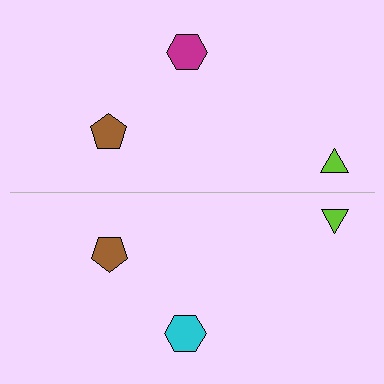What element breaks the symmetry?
The cyan hexagon on the bottom side breaks the symmetry — its mirror counterpart is magenta.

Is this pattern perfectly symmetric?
No, the pattern is not perfectly symmetric. The cyan hexagon on the bottom side breaks the symmetry — its mirror counterpart is magenta.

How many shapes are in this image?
There are 6 shapes in this image.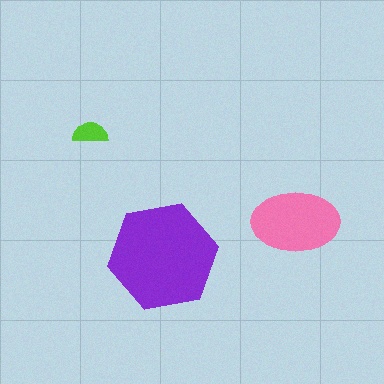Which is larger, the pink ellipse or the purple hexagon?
The purple hexagon.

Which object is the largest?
The purple hexagon.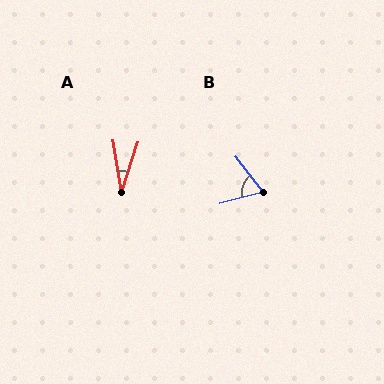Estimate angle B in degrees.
Approximately 67 degrees.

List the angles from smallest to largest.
A (27°), B (67°).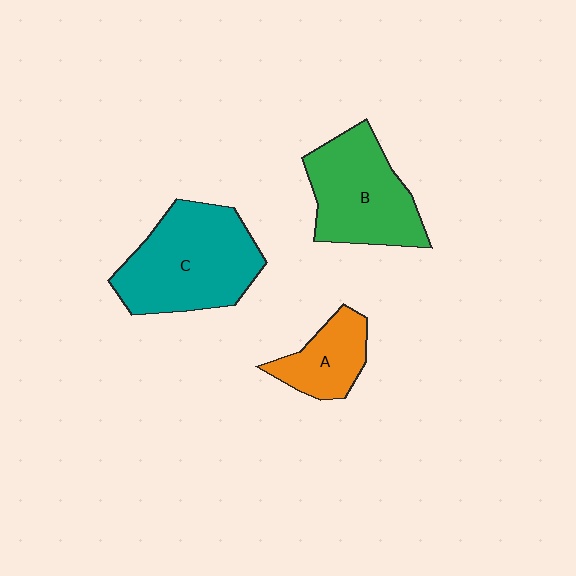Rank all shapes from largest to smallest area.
From largest to smallest: C (teal), B (green), A (orange).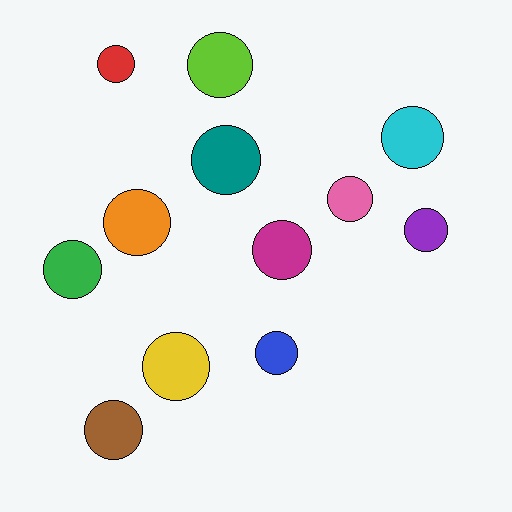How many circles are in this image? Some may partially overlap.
There are 12 circles.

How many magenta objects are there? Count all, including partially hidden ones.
There is 1 magenta object.